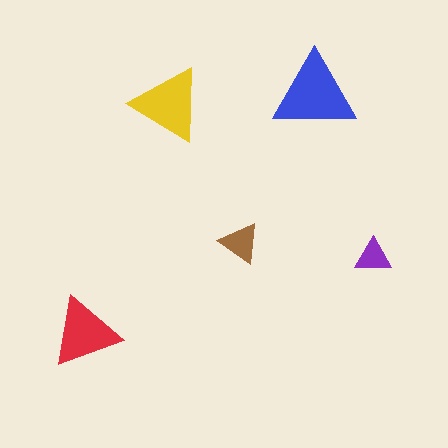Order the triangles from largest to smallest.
the blue one, the yellow one, the red one, the brown one, the purple one.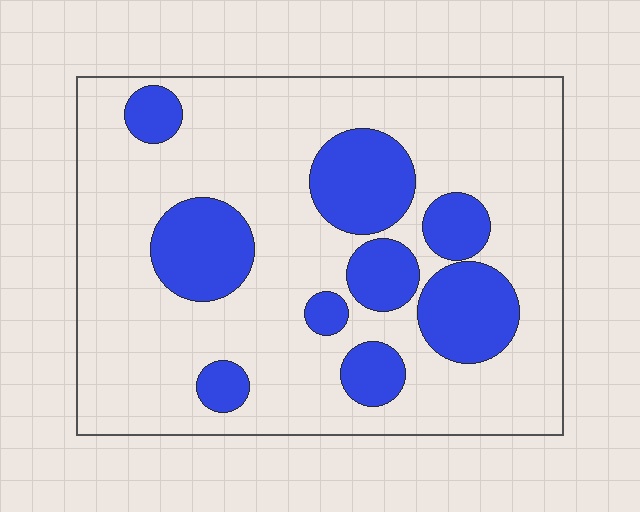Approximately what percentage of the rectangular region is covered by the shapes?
Approximately 25%.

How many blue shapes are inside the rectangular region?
9.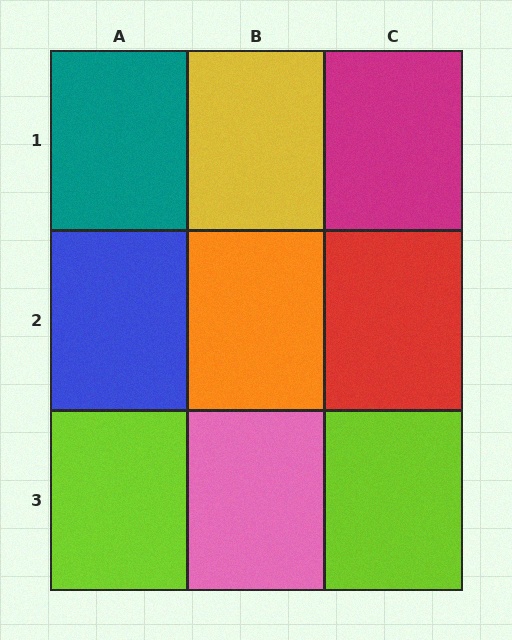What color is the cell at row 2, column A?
Blue.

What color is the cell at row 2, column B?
Orange.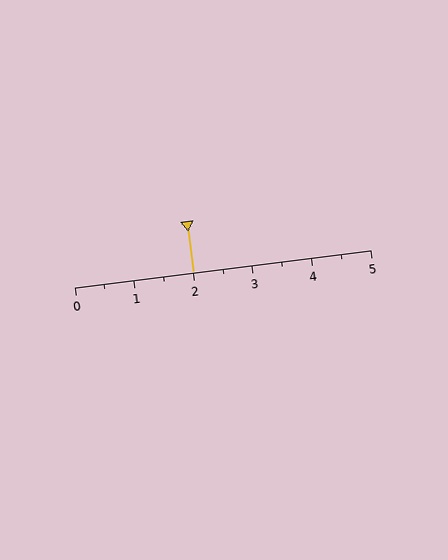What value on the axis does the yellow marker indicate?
The marker indicates approximately 2.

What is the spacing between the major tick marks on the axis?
The major ticks are spaced 1 apart.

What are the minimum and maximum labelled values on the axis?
The axis runs from 0 to 5.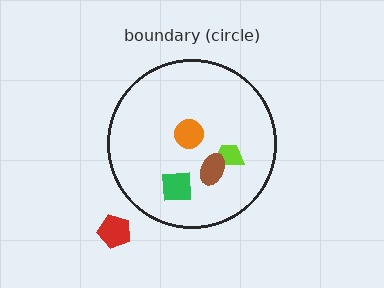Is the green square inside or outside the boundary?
Inside.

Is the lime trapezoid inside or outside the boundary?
Inside.